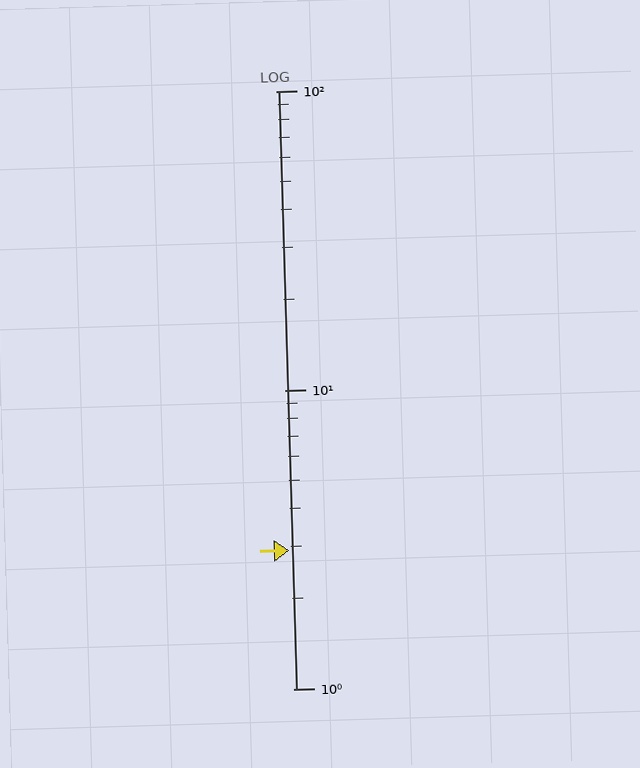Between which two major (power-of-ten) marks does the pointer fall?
The pointer is between 1 and 10.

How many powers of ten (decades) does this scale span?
The scale spans 2 decades, from 1 to 100.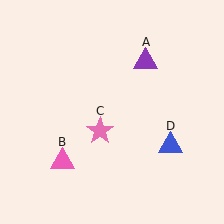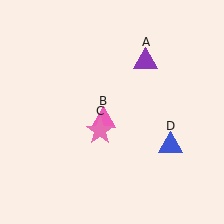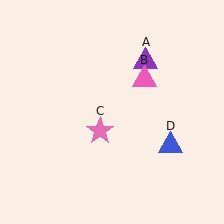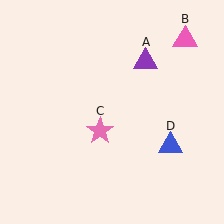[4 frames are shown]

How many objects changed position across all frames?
1 object changed position: pink triangle (object B).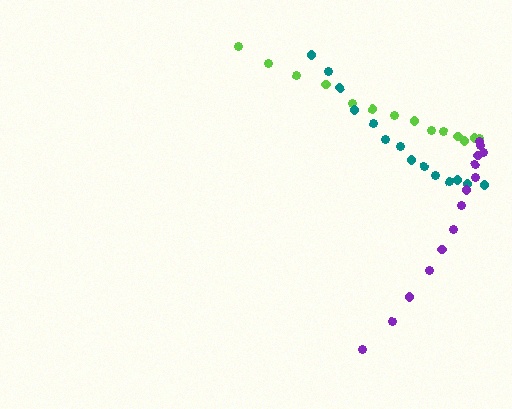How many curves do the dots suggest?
There are 3 distinct paths.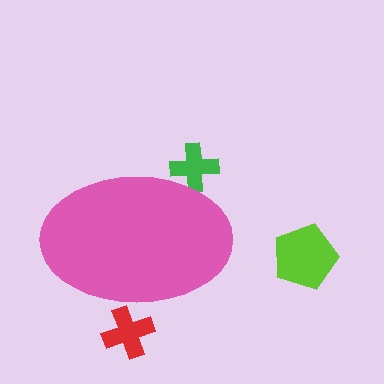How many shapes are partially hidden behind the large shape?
2 shapes are partially hidden.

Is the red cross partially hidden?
Yes, the red cross is partially hidden behind the pink ellipse.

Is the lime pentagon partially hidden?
No, the lime pentagon is fully visible.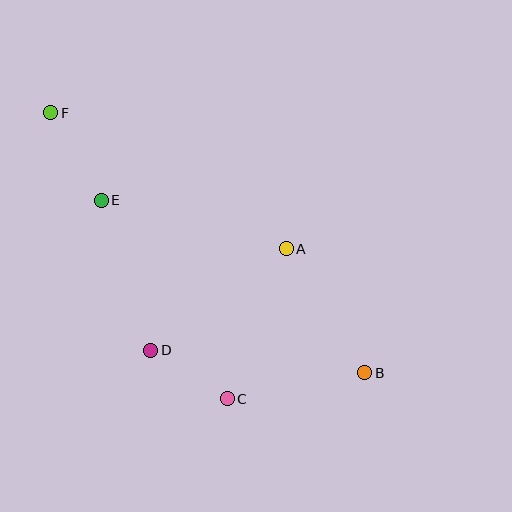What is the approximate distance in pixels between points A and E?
The distance between A and E is approximately 192 pixels.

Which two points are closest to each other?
Points C and D are closest to each other.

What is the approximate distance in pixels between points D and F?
The distance between D and F is approximately 258 pixels.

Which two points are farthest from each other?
Points B and F are farthest from each other.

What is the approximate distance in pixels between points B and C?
The distance between B and C is approximately 140 pixels.